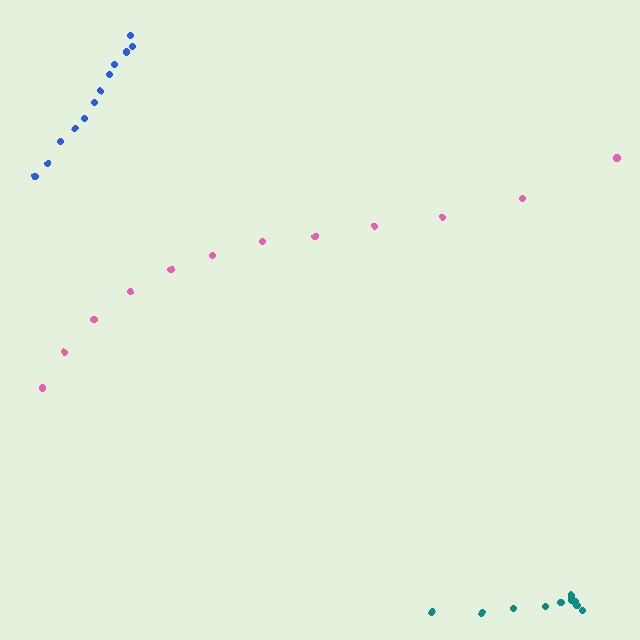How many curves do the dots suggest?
There are 3 distinct paths.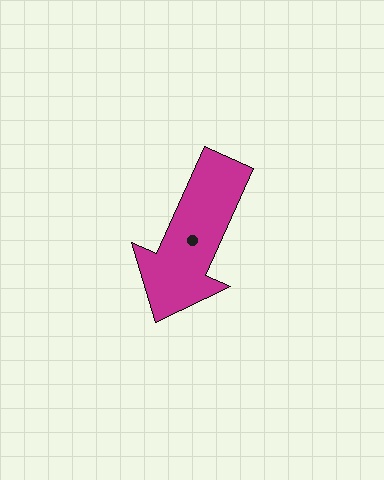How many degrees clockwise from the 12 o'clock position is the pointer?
Approximately 204 degrees.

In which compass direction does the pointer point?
Southwest.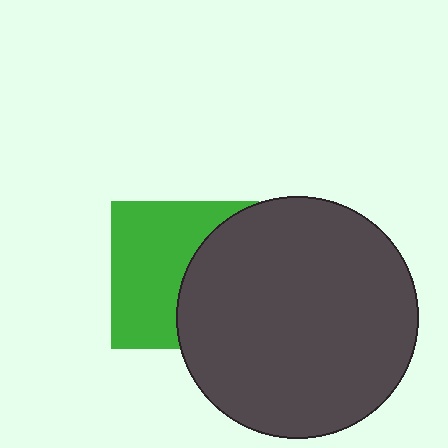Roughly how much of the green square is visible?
About half of it is visible (roughly 56%).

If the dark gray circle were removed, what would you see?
You would see the complete green square.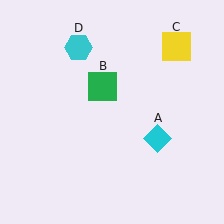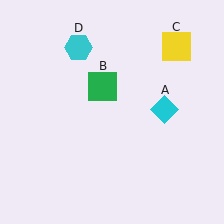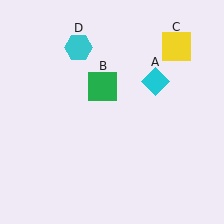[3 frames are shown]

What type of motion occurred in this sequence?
The cyan diamond (object A) rotated counterclockwise around the center of the scene.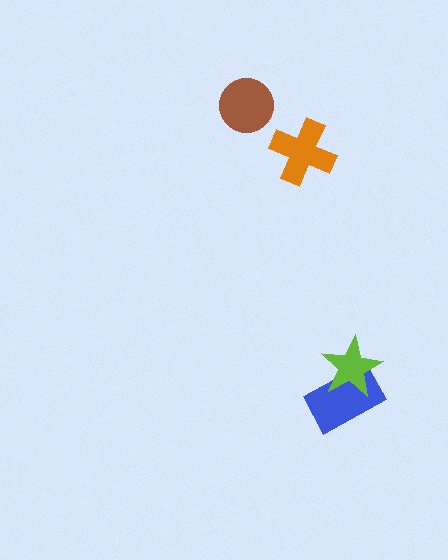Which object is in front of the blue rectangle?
The lime star is in front of the blue rectangle.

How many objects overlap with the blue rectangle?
1 object overlaps with the blue rectangle.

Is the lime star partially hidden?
No, no other shape covers it.